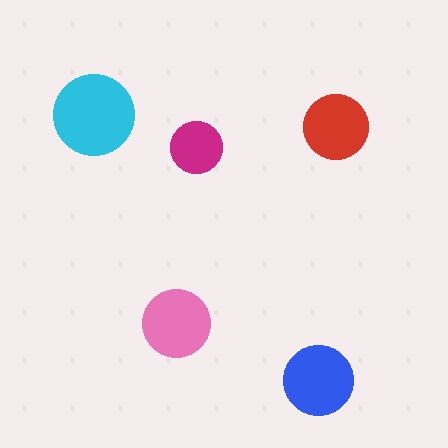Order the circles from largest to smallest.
the cyan one, the blue one, the pink one, the red one, the magenta one.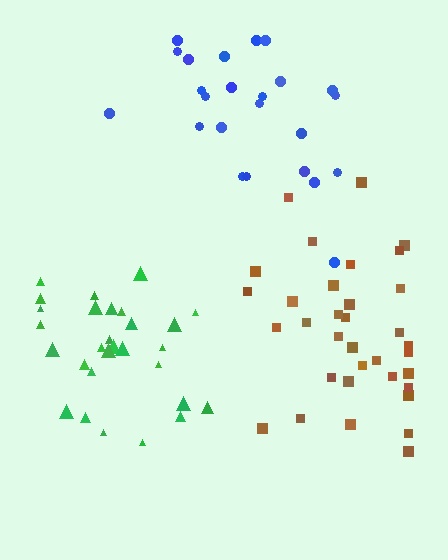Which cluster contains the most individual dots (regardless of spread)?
Brown (34).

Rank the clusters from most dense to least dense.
brown, green, blue.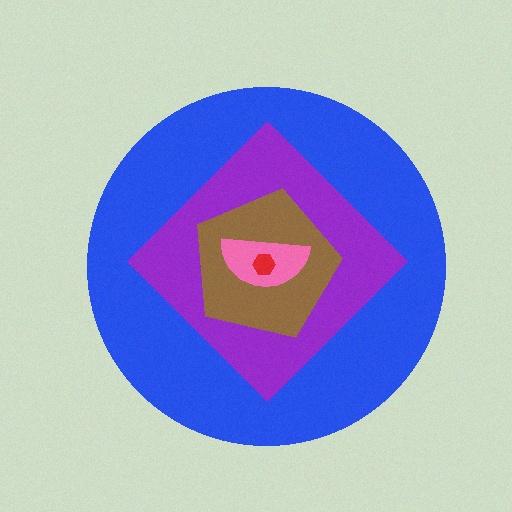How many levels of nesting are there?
5.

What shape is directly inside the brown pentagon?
The pink semicircle.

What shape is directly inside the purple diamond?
The brown pentagon.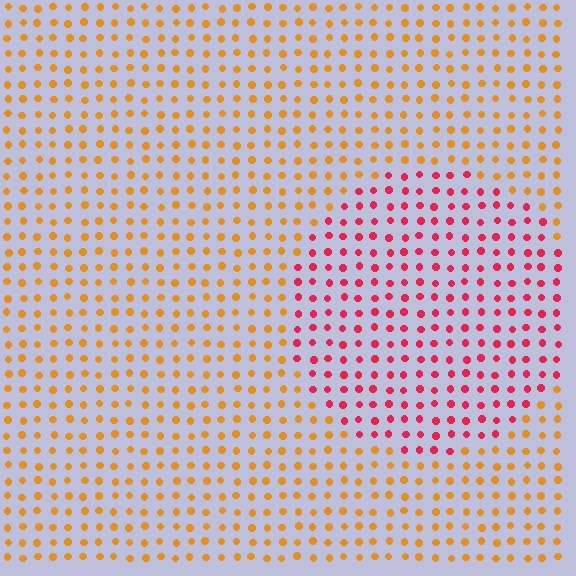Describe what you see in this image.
The image is filled with small orange elements in a uniform arrangement. A circle-shaped region is visible where the elements are tinted to a slightly different hue, forming a subtle color boundary.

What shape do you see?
I see a circle.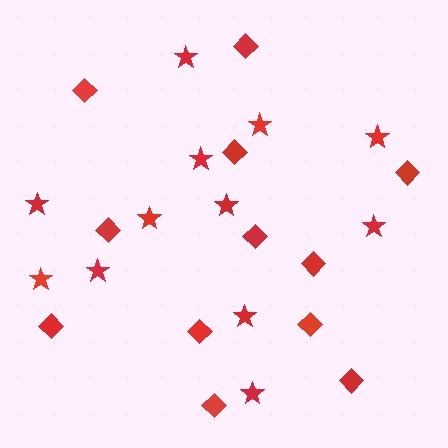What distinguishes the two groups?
There are 2 groups: one group of stars (12) and one group of diamonds (12).